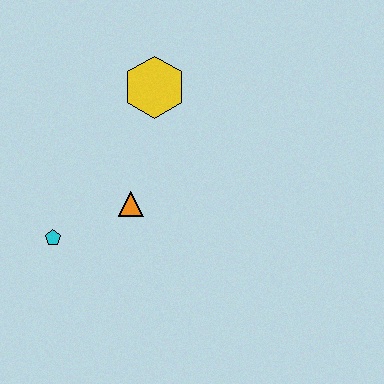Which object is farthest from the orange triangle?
The yellow hexagon is farthest from the orange triangle.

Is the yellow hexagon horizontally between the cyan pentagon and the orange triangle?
No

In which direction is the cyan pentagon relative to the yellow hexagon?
The cyan pentagon is below the yellow hexagon.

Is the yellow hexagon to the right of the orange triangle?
Yes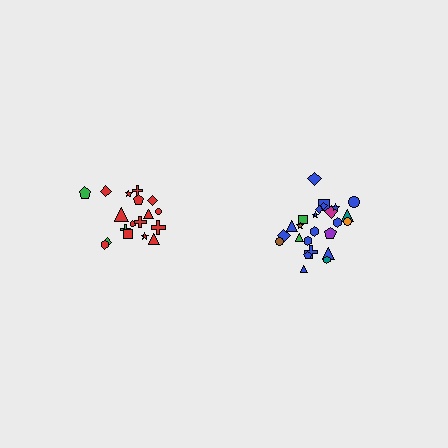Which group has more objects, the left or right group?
The right group.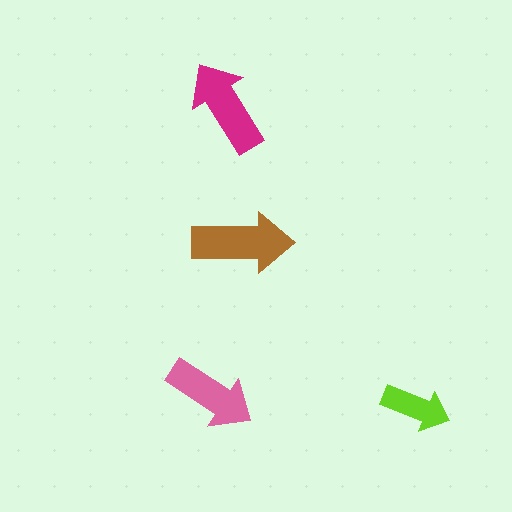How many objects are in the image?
There are 4 objects in the image.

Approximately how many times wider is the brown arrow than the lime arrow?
About 1.5 times wider.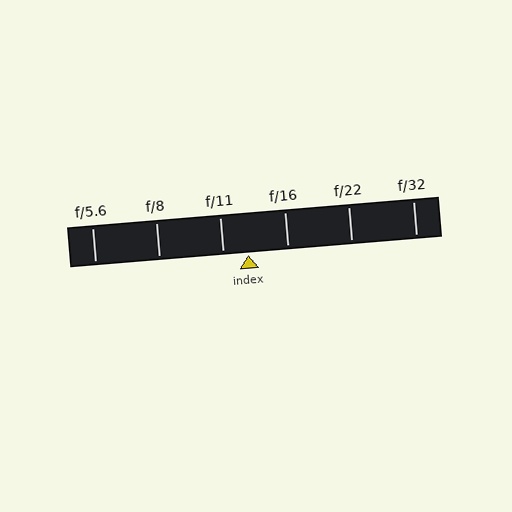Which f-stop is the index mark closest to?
The index mark is closest to f/11.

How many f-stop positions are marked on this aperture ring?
There are 6 f-stop positions marked.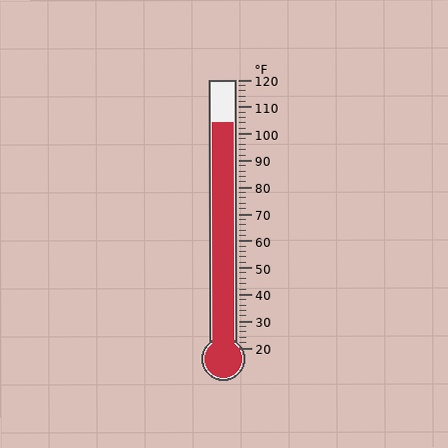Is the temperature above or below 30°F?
The temperature is above 30°F.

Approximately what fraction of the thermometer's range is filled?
The thermometer is filled to approximately 85% of its range.